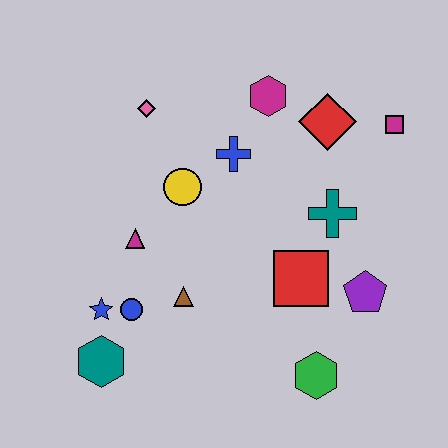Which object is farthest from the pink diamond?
The green hexagon is farthest from the pink diamond.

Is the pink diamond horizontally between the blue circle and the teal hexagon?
No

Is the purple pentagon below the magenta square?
Yes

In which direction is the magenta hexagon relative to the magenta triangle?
The magenta hexagon is above the magenta triangle.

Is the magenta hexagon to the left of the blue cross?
No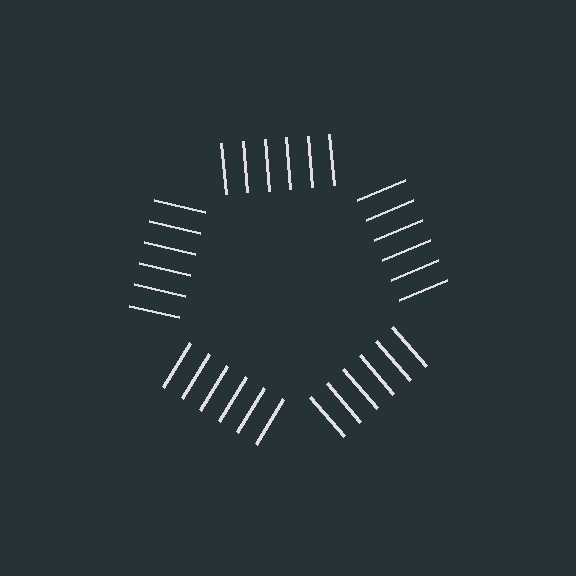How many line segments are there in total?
30 — 6 along each of the 5 edges.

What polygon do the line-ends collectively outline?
An illusory pentagon — the line segments terminate on its edges but no continuous stroke is drawn.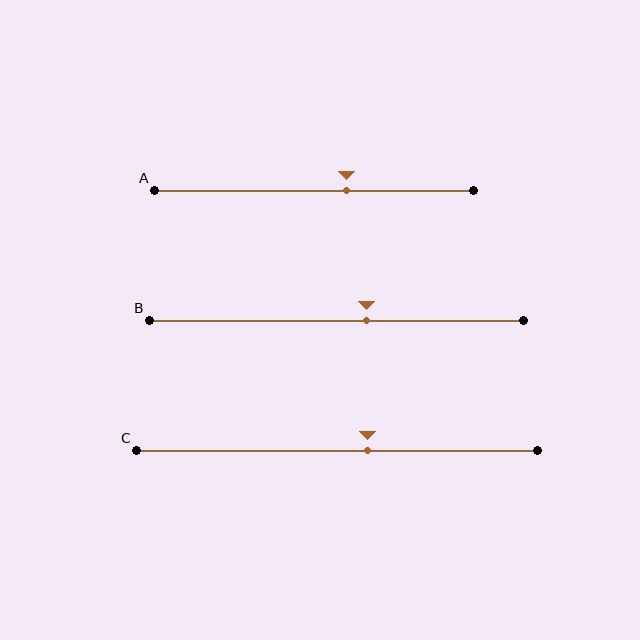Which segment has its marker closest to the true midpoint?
Segment C has its marker closest to the true midpoint.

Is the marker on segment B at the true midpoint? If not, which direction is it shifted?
No, the marker on segment B is shifted to the right by about 8% of the segment length.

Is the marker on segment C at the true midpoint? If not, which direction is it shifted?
No, the marker on segment C is shifted to the right by about 8% of the segment length.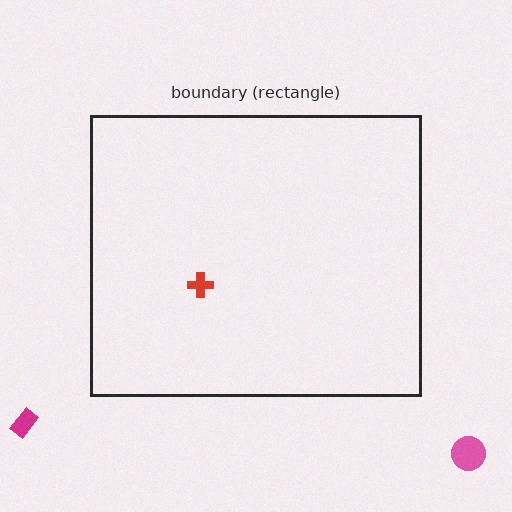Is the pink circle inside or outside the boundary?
Outside.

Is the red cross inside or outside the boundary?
Inside.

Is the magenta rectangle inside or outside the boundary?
Outside.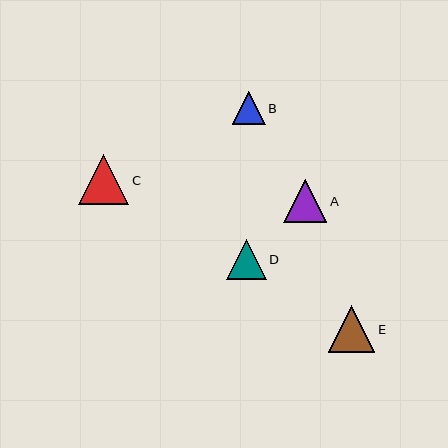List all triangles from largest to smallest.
From largest to smallest: C, E, A, D, B.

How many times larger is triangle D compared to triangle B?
Triangle D is approximately 1.2 times the size of triangle B.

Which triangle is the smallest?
Triangle B is the smallest with a size of approximately 33 pixels.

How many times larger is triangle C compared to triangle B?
Triangle C is approximately 1.5 times the size of triangle B.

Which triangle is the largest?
Triangle C is the largest with a size of approximately 50 pixels.